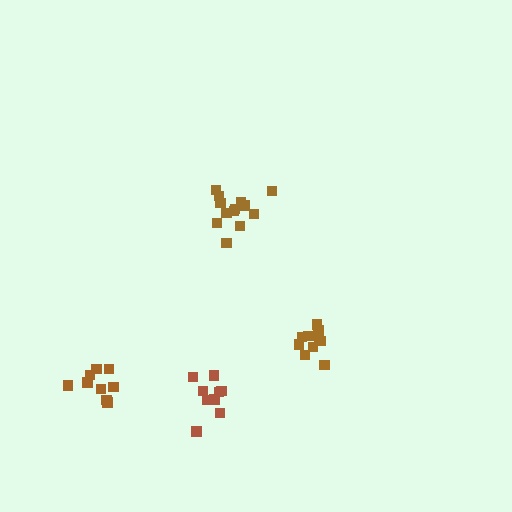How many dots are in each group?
Group 1: 13 dots, Group 2: 9 dots, Group 3: 11 dots, Group 4: 10 dots (43 total).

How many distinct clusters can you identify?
There are 4 distinct clusters.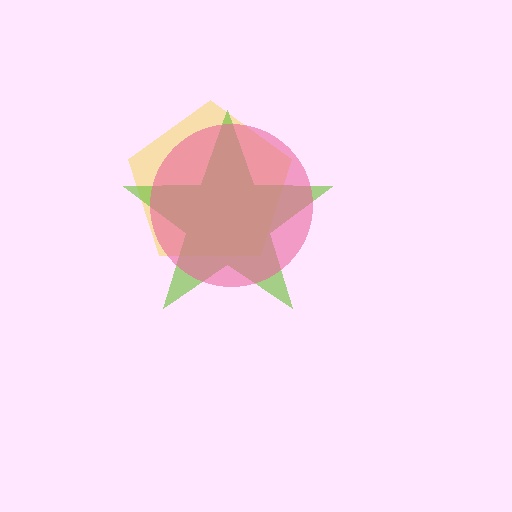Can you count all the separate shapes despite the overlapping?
Yes, there are 3 separate shapes.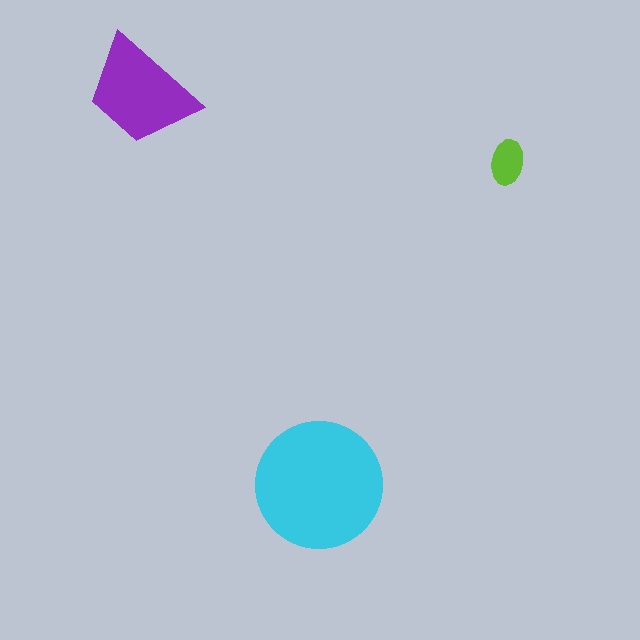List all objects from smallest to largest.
The lime ellipse, the purple trapezoid, the cyan circle.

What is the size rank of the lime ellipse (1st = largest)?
3rd.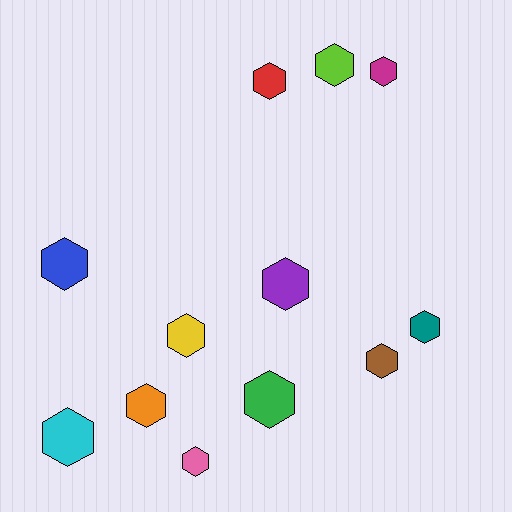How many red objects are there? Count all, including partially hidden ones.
There is 1 red object.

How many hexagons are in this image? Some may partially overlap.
There are 12 hexagons.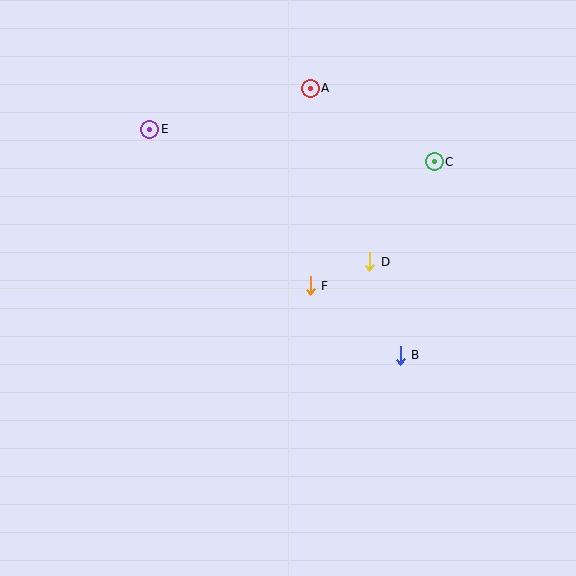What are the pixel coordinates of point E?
Point E is at (150, 129).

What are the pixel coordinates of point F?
Point F is at (310, 286).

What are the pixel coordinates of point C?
Point C is at (434, 162).